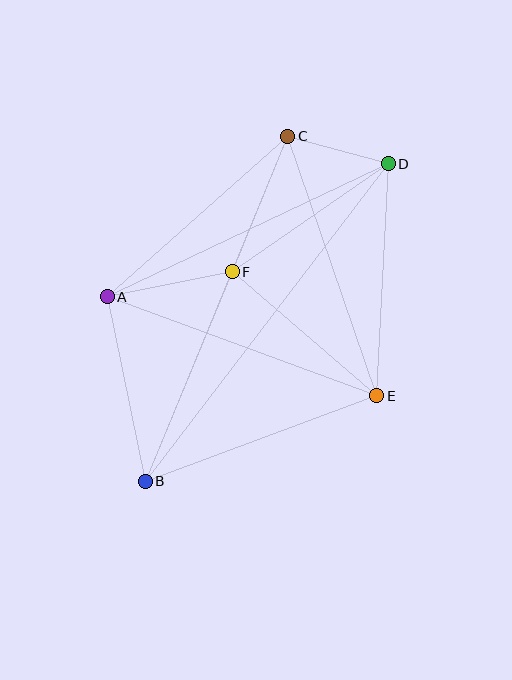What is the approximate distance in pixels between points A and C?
The distance between A and C is approximately 241 pixels.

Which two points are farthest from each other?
Points B and D are farthest from each other.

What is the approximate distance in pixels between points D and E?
The distance between D and E is approximately 232 pixels.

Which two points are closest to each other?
Points C and D are closest to each other.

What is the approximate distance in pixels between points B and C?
The distance between B and C is approximately 373 pixels.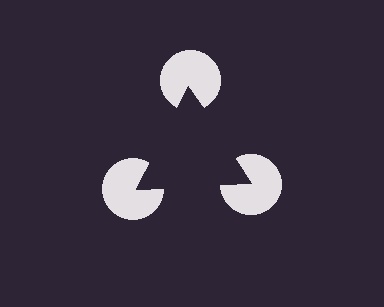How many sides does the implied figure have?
3 sides.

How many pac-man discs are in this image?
There are 3 — one at each vertex of the illusory triangle.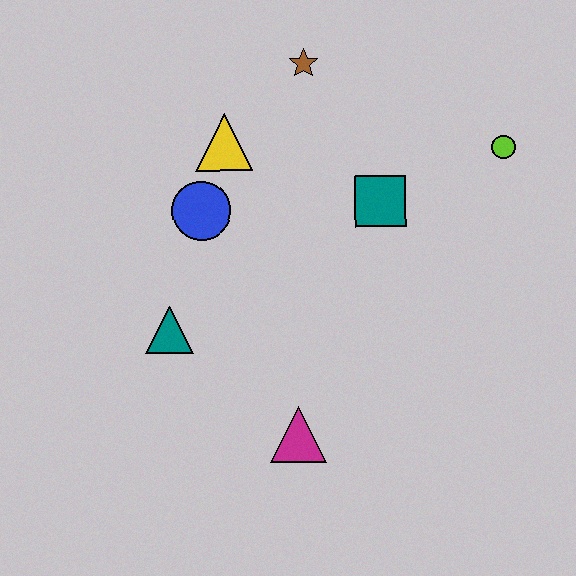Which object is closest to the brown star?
The yellow triangle is closest to the brown star.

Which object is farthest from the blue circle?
The lime circle is farthest from the blue circle.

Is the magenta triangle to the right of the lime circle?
No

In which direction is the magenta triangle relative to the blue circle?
The magenta triangle is below the blue circle.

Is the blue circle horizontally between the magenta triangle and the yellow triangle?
No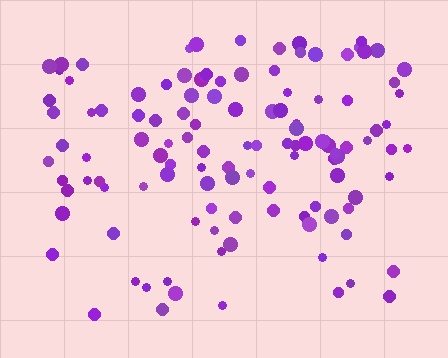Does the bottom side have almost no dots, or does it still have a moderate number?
Still a moderate number, just noticeably fewer than the top.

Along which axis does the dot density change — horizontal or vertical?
Vertical.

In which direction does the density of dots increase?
From bottom to top, with the top side densest.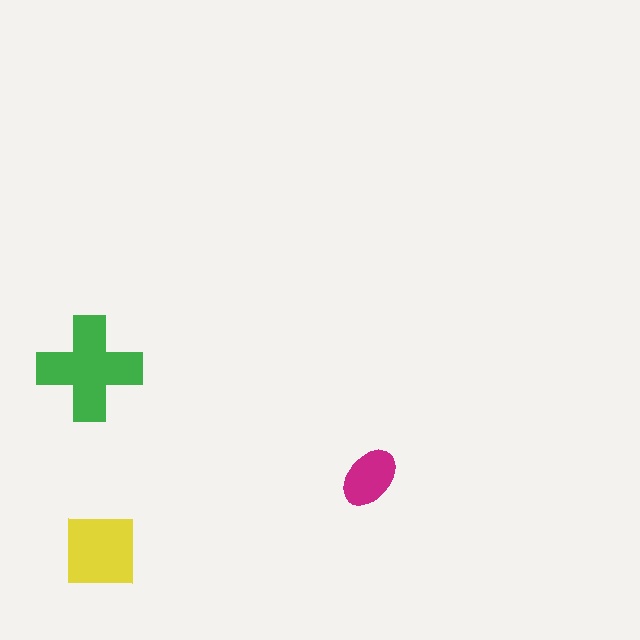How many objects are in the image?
There are 3 objects in the image.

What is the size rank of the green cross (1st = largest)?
1st.